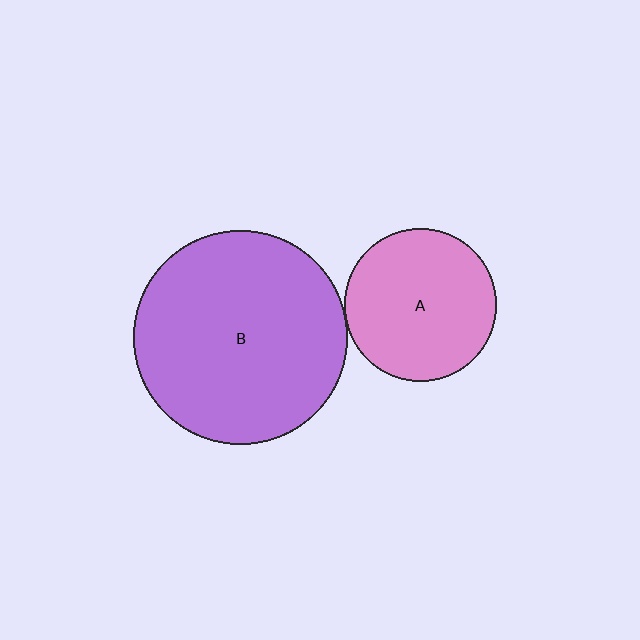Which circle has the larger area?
Circle B (purple).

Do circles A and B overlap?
Yes.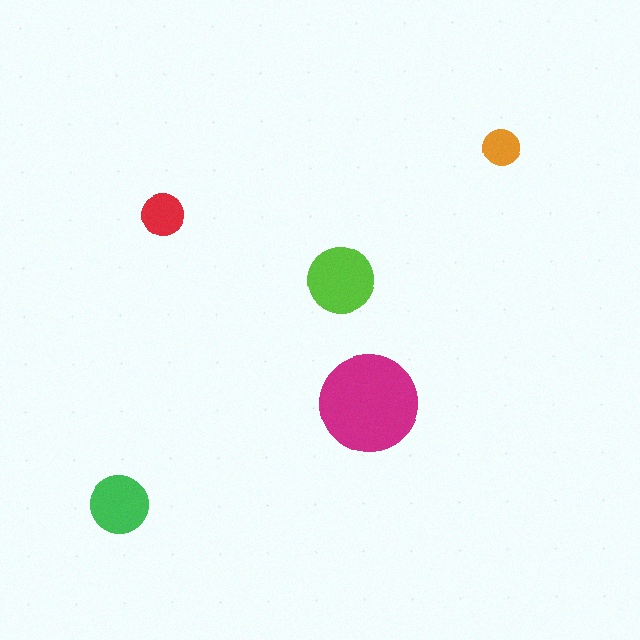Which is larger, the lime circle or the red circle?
The lime one.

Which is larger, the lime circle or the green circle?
The lime one.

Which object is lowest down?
The green circle is bottommost.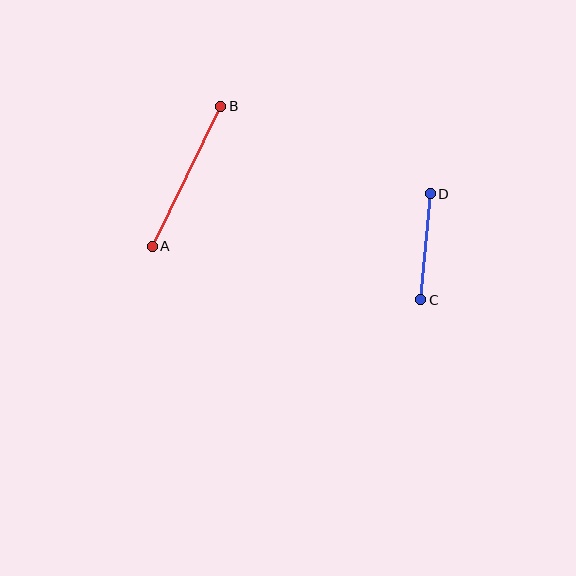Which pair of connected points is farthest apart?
Points A and B are farthest apart.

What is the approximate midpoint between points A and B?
The midpoint is at approximately (187, 176) pixels.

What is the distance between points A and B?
The distance is approximately 156 pixels.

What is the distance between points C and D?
The distance is approximately 107 pixels.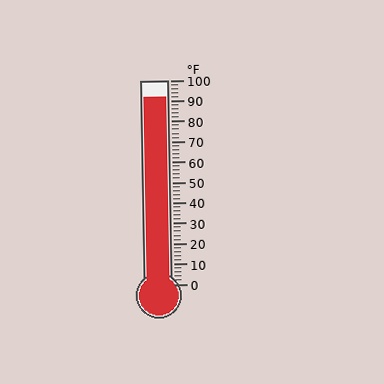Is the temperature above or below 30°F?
The temperature is above 30°F.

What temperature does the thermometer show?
The thermometer shows approximately 92°F.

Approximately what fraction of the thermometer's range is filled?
The thermometer is filled to approximately 90% of its range.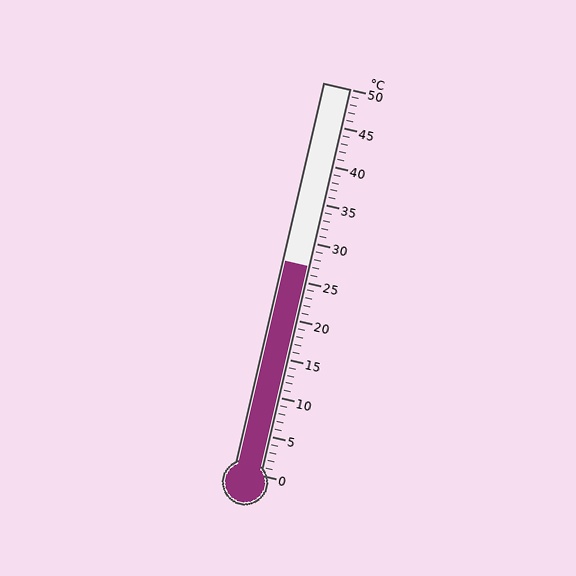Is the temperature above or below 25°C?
The temperature is above 25°C.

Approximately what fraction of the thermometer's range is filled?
The thermometer is filled to approximately 55% of its range.